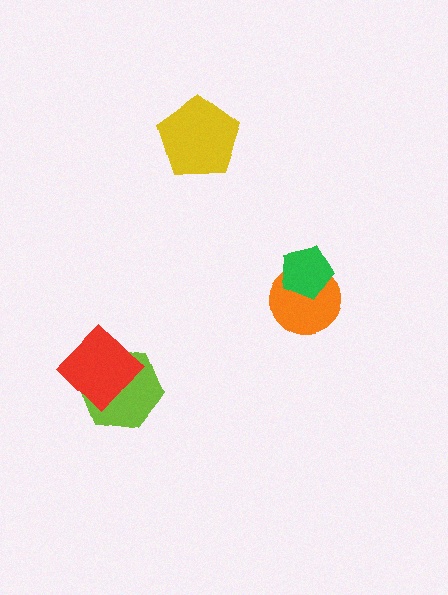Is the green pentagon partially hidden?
No, no other shape covers it.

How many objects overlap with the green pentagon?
1 object overlaps with the green pentagon.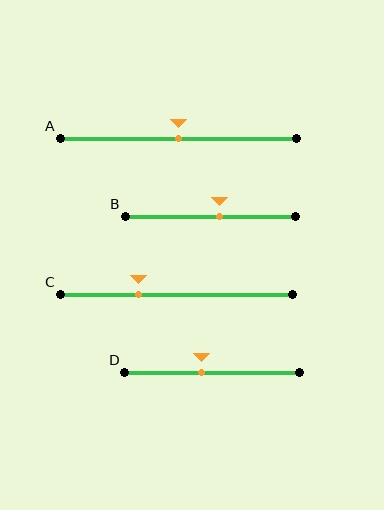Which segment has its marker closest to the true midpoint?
Segment A has its marker closest to the true midpoint.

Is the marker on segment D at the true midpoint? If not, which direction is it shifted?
No, the marker on segment D is shifted to the left by about 6% of the segment length.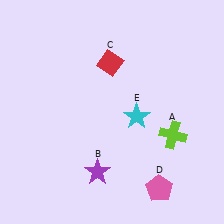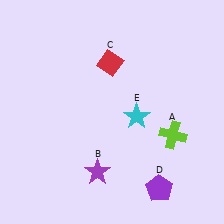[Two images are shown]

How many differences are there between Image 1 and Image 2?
There is 1 difference between the two images.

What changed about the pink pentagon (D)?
In Image 1, D is pink. In Image 2, it changed to purple.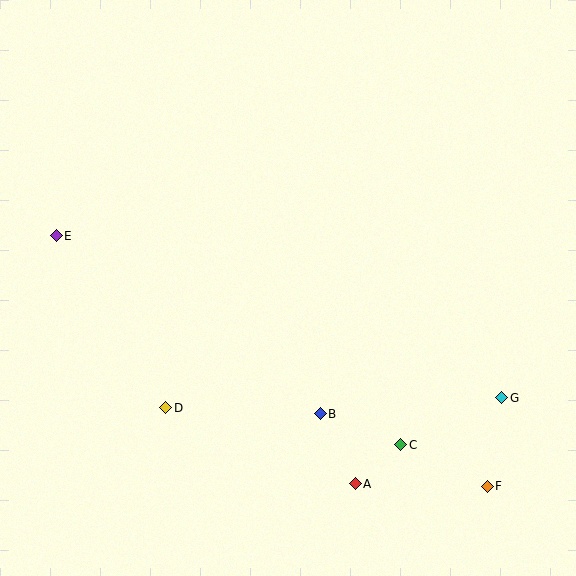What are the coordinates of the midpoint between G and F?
The midpoint between G and F is at (494, 442).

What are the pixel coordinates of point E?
Point E is at (56, 236).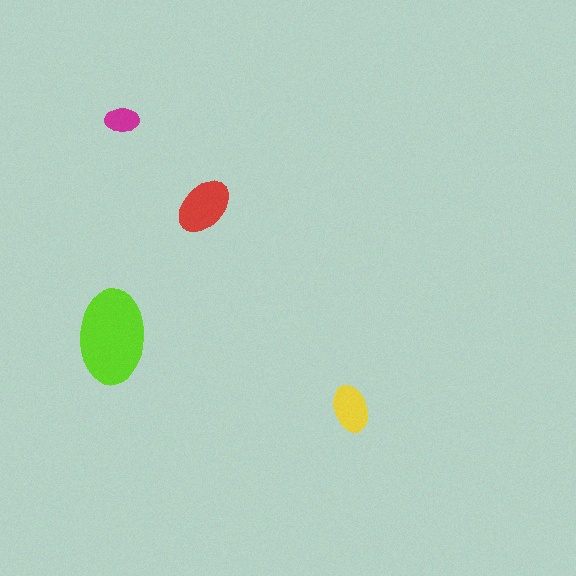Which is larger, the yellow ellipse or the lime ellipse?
The lime one.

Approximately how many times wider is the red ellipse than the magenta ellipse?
About 1.5 times wider.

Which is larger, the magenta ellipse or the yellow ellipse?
The yellow one.